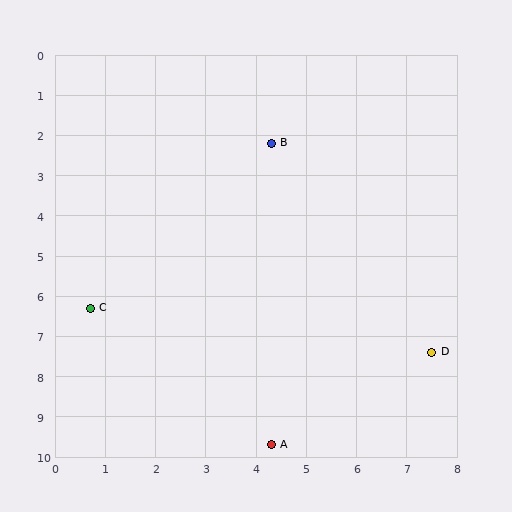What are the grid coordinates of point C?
Point C is at approximately (0.7, 6.3).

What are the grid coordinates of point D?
Point D is at approximately (7.5, 7.4).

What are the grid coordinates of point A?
Point A is at approximately (4.3, 9.7).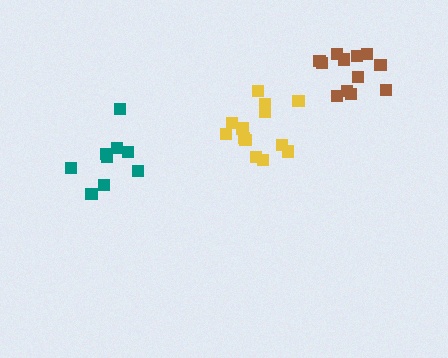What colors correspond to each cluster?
The clusters are colored: teal, yellow, brown.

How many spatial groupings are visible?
There are 3 spatial groupings.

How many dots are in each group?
Group 1: 9 dots, Group 2: 14 dots, Group 3: 12 dots (35 total).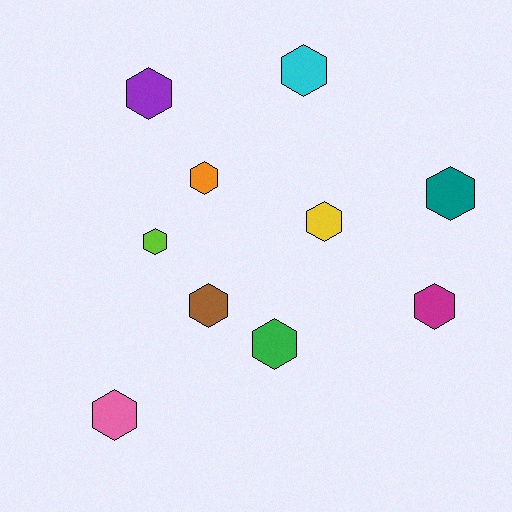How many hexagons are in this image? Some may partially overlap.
There are 10 hexagons.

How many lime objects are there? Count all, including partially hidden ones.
There is 1 lime object.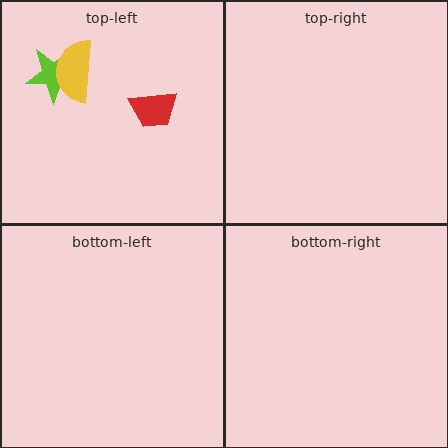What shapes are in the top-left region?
The red trapezoid, the lime star, the yellow semicircle.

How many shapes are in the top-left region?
3.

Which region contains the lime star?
The top-left region.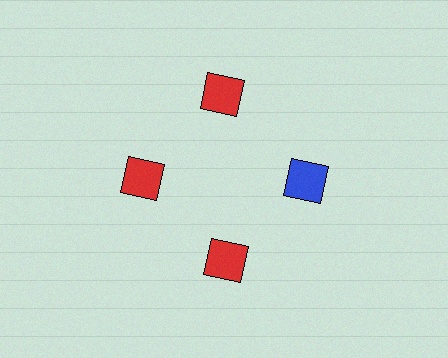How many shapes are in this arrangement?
There are 4 shapes arranged in a ring pattern.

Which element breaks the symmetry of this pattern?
The blue square at roughly the 3 o'clock position breaks the symmetry. All other shapes are red squares.